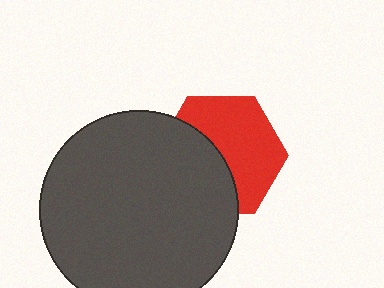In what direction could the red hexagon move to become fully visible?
The red hexagon could move right. That would shift it out from behind the dark gray circle entirely.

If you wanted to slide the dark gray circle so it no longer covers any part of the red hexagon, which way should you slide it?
Slide it left — that is the most direct way to separate the two shapes.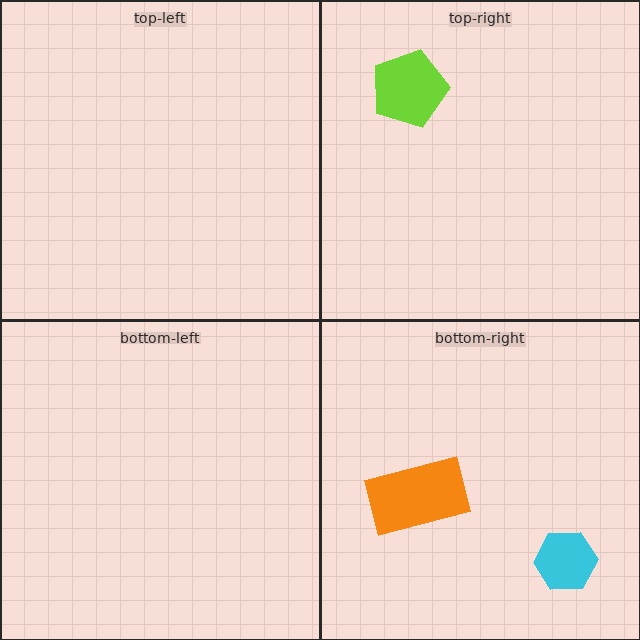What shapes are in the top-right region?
The lime pentagon.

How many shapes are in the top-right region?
1.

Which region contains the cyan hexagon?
The bottom-right region.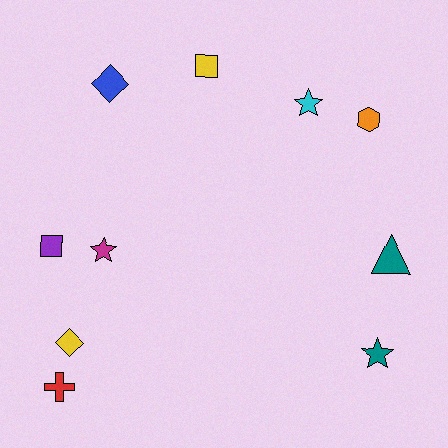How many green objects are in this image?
There are no green objects.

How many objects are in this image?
There are 10 objects.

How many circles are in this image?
There are no circles.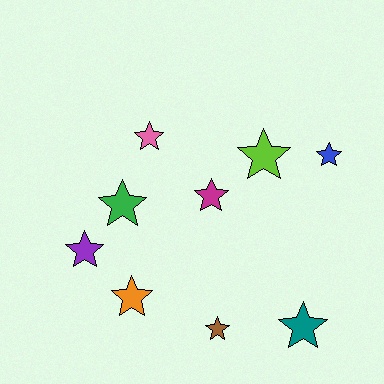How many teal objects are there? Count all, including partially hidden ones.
There is 1 teal object.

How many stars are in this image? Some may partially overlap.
There are 9 stars.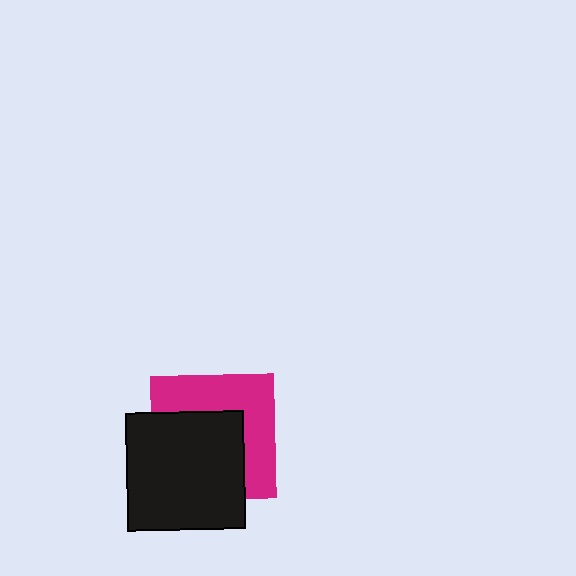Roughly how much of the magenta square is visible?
About half of it is visible (roughly 46%).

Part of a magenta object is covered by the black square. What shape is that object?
It is a square.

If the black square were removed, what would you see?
You would see the complete magenta square.